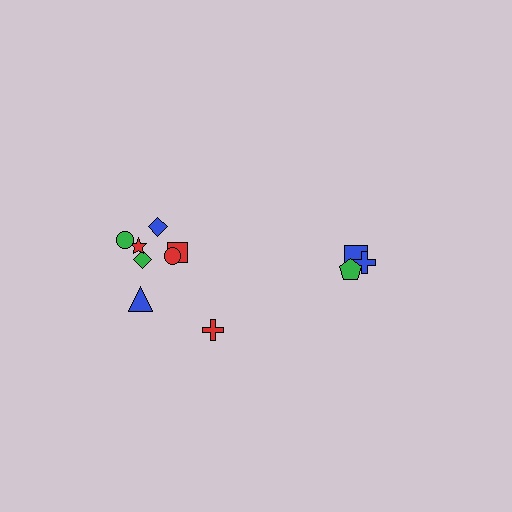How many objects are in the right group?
There are 3 objects.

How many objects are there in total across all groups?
There are 11 objects.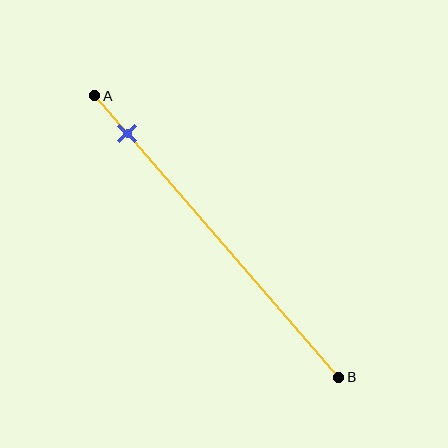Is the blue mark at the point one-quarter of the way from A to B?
No, the mark is at about 15% from A, not at the 25% one-quarter point.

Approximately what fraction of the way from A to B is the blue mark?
The blue mark is approximately 15% of the way from A to B.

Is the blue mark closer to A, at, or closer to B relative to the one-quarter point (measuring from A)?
The blue mark is closer to point A than the one-quarter point of segment AB.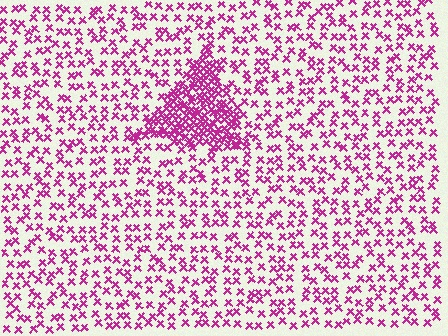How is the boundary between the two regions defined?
The boundary is defined by a change in element density (approximately 2.8x ratio). All elements are the same color, size, and shape.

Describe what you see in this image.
The image contains small magenta elements arranged at two different densities. A triangle-shaped region is visible where the elements are more densely packed than the surrounding area.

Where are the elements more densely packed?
The elements are more densely packed inside the triangle boundary.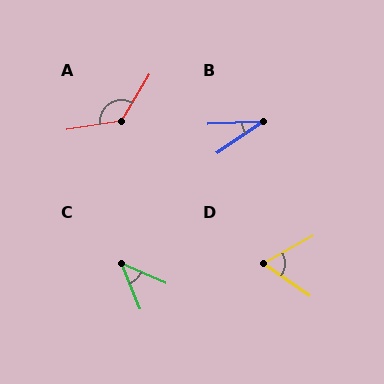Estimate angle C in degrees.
Approximately 44 degrees.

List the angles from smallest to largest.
B (31°), C (44°), D (64°), A (129°).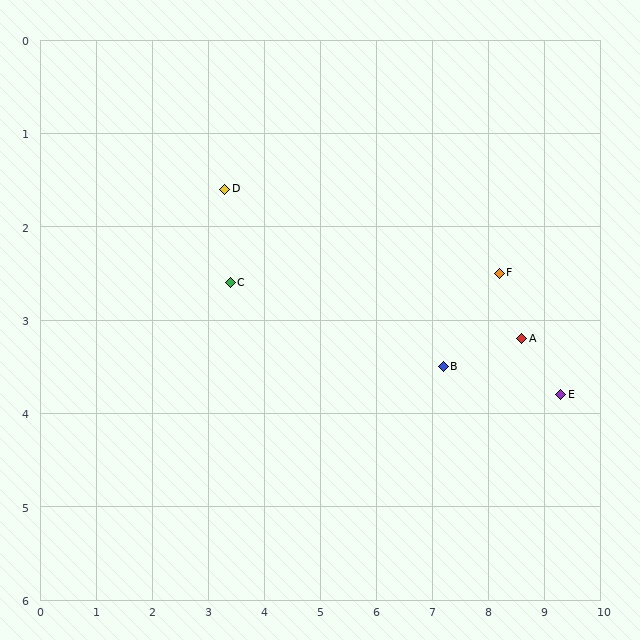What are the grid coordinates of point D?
Point D is at approximately (3.3, 1.6).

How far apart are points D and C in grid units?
Points D and C are about 1.0 grid units apart.